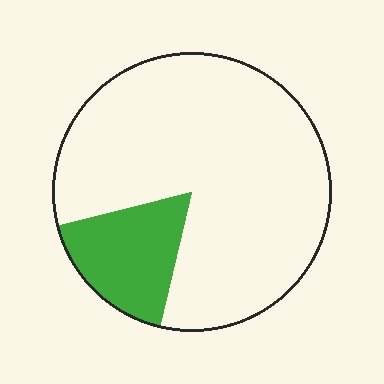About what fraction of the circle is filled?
About one sixth (1/6).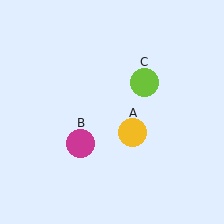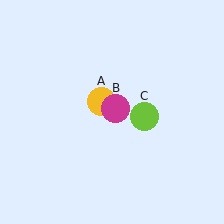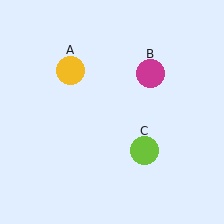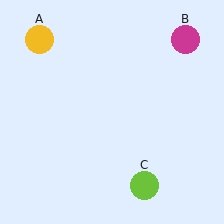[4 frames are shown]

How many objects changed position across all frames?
3 objects changed position: yellow circle (object A), magenta circle (object B), lime circle (object C).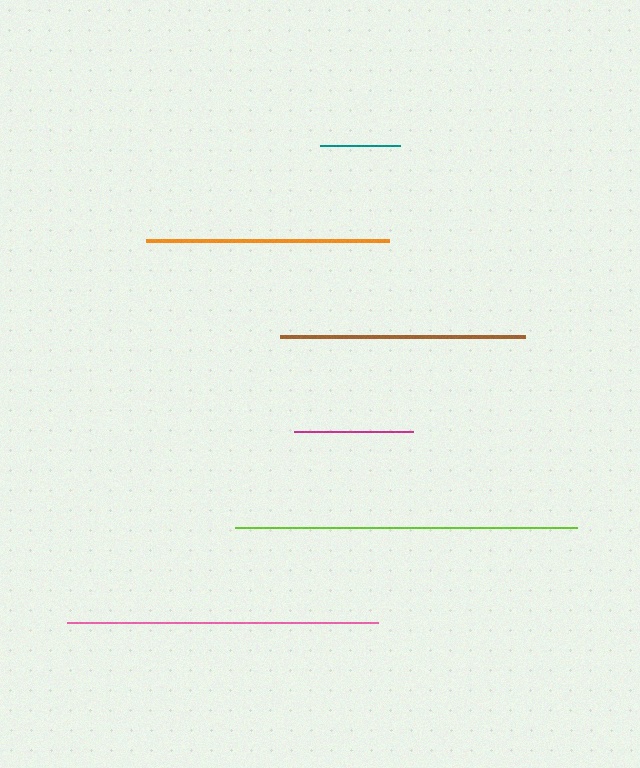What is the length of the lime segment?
The lime segment is approximately 341 pixels long.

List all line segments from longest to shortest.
From longest to shortest: lime, pink, brown, orange, magenta, teal.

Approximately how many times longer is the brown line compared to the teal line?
The brown line is approximately 3.0 times the length of the teal line.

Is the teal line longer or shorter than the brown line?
The brown line is longer than the teal line.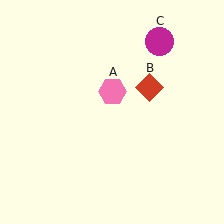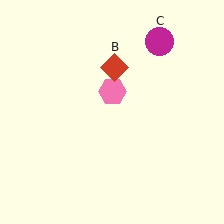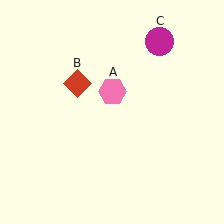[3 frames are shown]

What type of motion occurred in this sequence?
The red diamond (object B) rotated counterclockwise around the center of the scene.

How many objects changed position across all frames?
1 object changed position: red diamond (object B).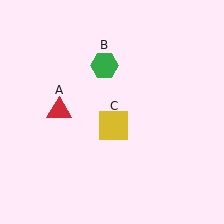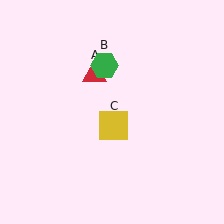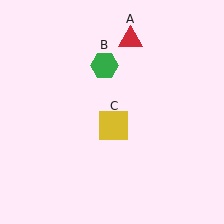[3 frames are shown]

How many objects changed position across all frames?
1 object changed position: red triangle (object A).